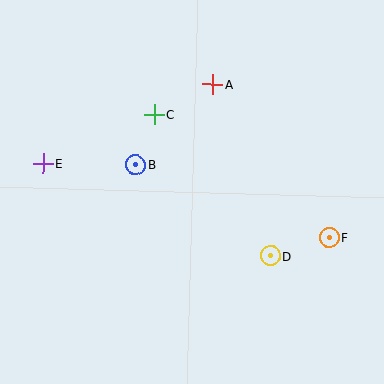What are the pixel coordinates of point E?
Point E is at (43, 163).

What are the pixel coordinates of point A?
Point A is at (213, 84).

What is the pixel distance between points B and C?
The distance between B and C is 53 pixels.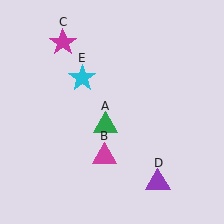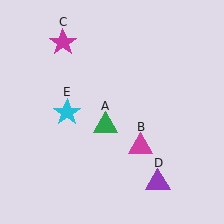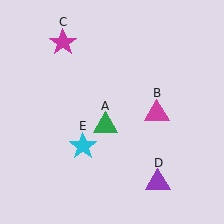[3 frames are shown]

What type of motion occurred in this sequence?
The magenta triangle (object B), cyan star (object E) rotated counterclockwise around the center of the scene.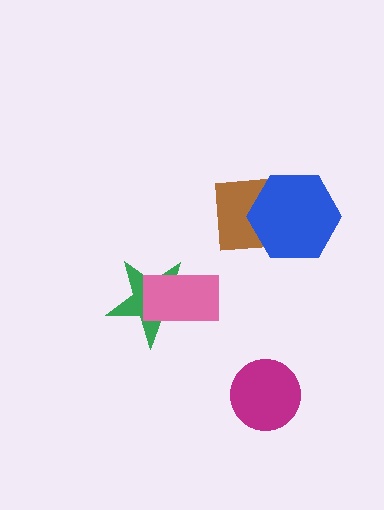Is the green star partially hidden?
Yes, it is partially covered by another shape.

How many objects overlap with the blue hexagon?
1 object overlaps with the blue hexagon.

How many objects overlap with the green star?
1 object overlaps with the green star.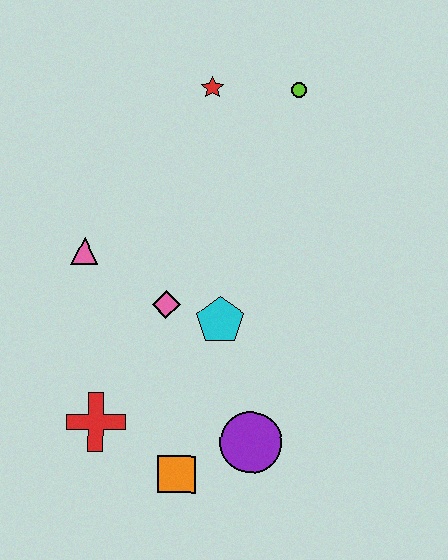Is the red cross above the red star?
No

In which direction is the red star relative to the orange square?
The red star is above the orange square.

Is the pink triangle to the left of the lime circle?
Yes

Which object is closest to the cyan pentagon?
The pink diamond is closest to the cyan pentagon.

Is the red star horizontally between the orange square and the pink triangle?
No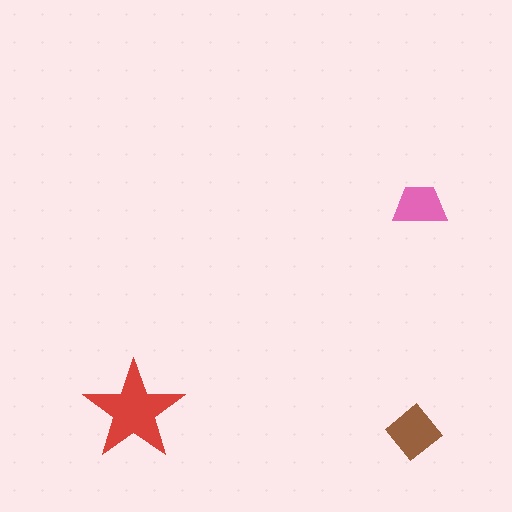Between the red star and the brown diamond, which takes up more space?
The red star.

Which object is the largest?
The red star.